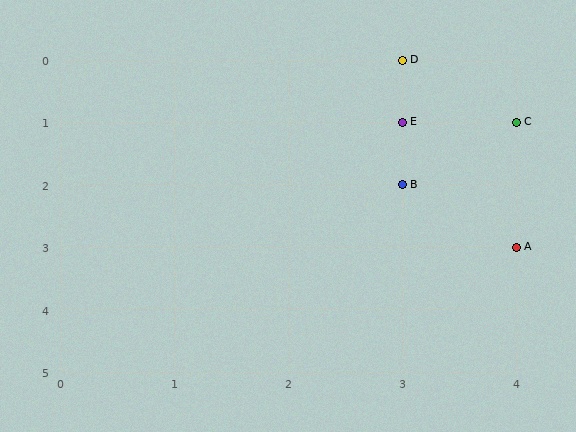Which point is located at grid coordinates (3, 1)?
Point E is at (3, 1).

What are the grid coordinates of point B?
Point B is at grid coordinates (3, 2).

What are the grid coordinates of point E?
Point E is at grid coordinates (3, 1).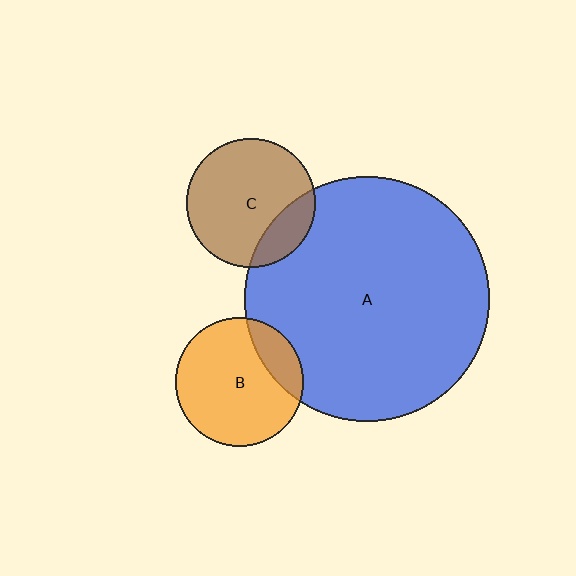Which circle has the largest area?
Circle A (blue).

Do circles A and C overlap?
Yes.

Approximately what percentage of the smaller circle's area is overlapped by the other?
Approximately 20%.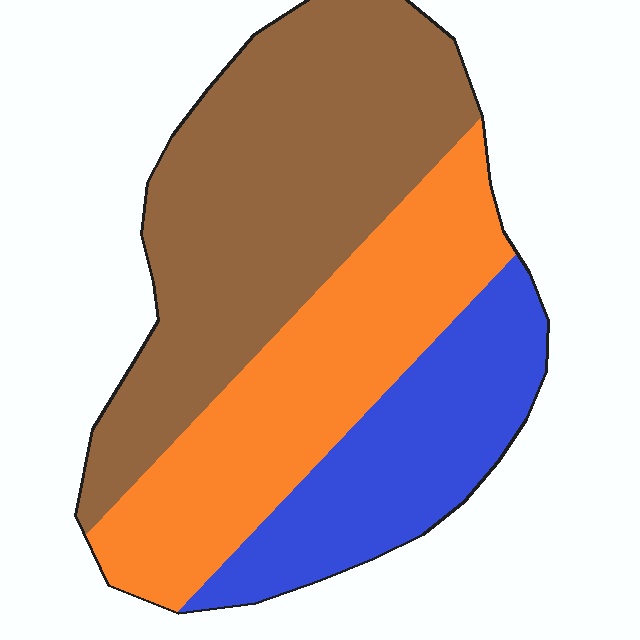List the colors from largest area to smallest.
From largest to smallest: brown, orange, blue.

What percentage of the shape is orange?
Orange takes up between a quarter and a half of the shape.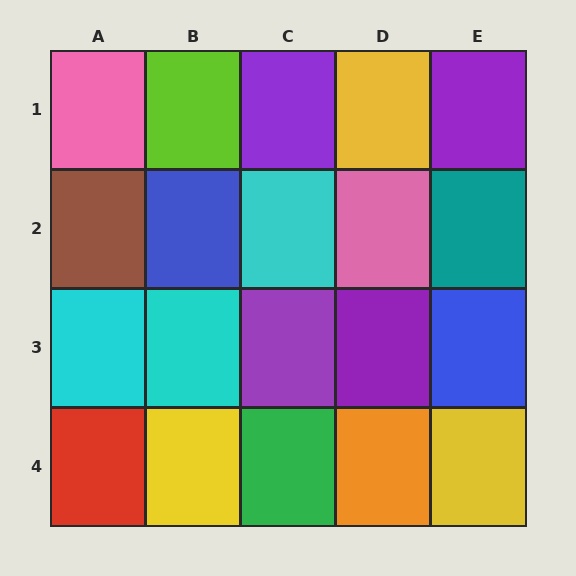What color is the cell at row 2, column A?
Brown.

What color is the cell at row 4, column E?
Yellow.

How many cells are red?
1 cell is red.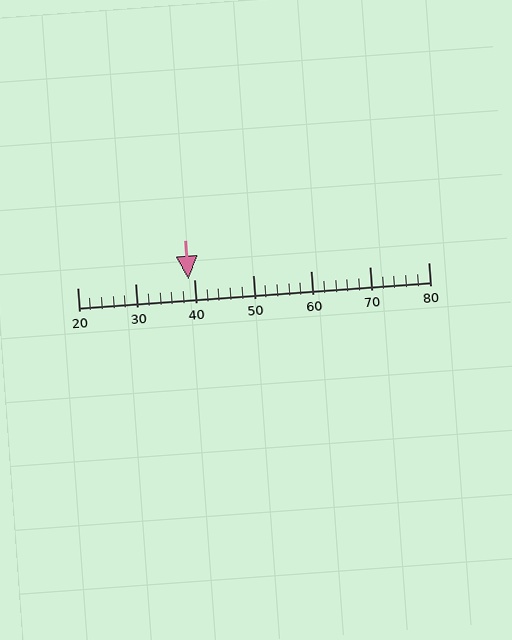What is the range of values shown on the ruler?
The ruler shows values from 20 to 80.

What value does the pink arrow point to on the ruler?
The pink arrow points to approximately 39.